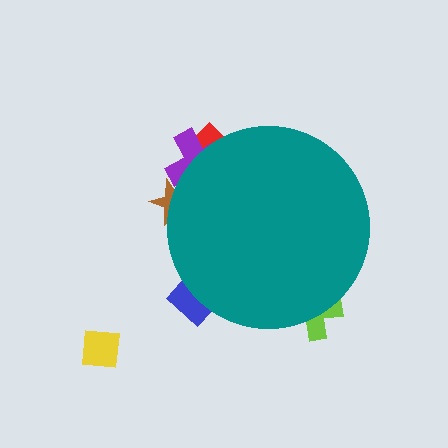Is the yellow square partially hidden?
No, the yellow square is fully visible.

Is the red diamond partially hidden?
Yes, the red diamond is partially hidden behind the teal circle.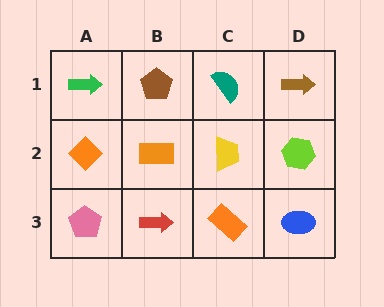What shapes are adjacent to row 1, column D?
A lime hexagon (row 2, column D), a teal semicircle (row 1, column C).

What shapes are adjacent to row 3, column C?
A yellow trapezoid (row 2, column C), a red arrow (row 3, column B), a blue ellipse (row 3, column D).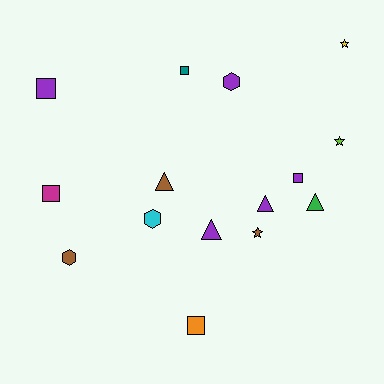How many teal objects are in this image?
There is 1 teal object.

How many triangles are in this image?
There are 4 triangles.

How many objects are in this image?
There are 15 objects.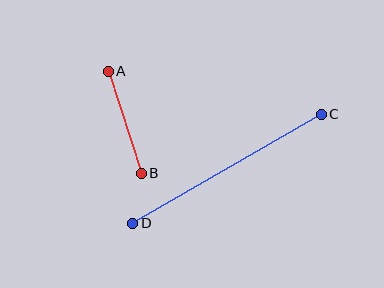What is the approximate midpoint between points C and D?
The midpoint is at approximately (227, 169) pixels.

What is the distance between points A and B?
The distance is approximately 107 pixels.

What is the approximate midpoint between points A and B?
The midpoint is at approximately (125, 122) pixels.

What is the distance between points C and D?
The distance is approximately 218 pixels.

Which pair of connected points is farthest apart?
Points C and D are farthest apart.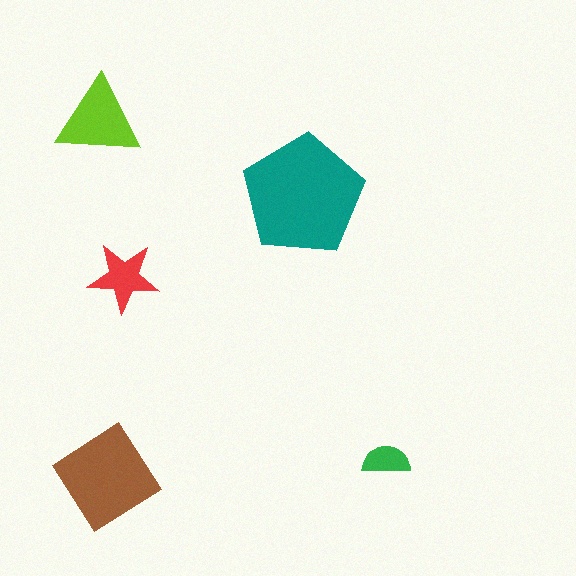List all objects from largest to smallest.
The teal pentagon, the brown diamond, the lime triangle, the red star, the green semicircle.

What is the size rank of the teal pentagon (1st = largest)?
1st.